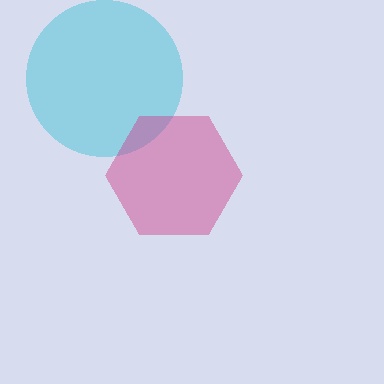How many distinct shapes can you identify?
There are 2 distinct shapes: a cyan circle, a magenta hexagon.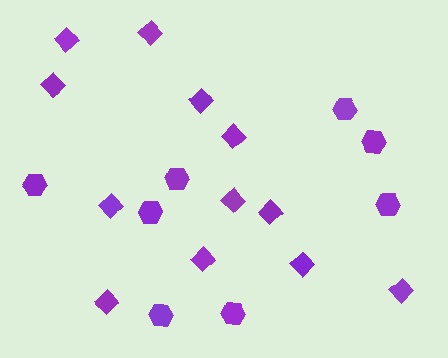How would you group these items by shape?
There are 2 groups: one group of diamonds (12) and one group of hexagons (8).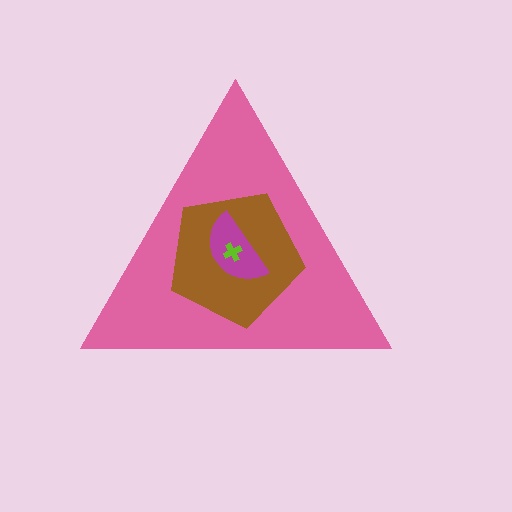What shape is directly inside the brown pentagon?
The magenta semicircle.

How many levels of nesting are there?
4.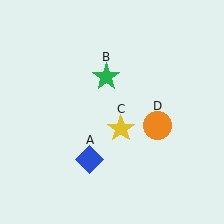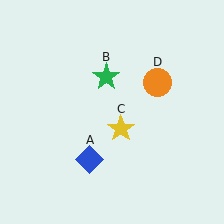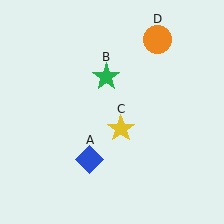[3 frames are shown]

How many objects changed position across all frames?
1 object changed position: orange circle (object D).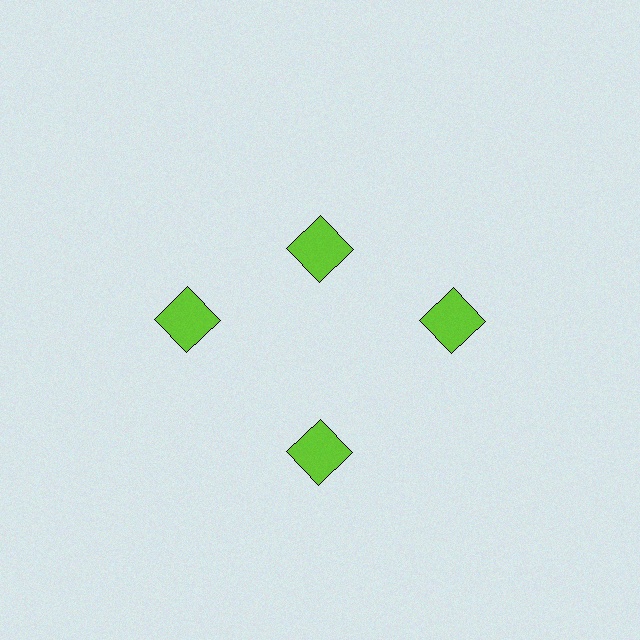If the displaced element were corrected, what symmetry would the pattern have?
It would have 4-fold rotational symmetry — the pattern would map onto itself every 90 degrees.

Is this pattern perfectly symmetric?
No. The 4 lime squares are arranged in a ring, but one element near the 12 o'clock position is pulled inward toward the center, breaking the 4-fold rotational symmetry.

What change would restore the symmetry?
The symmetry would be restored by moving it outward, back onto the ring so that all 4 squares sit at equal angles and equal distance from the center.